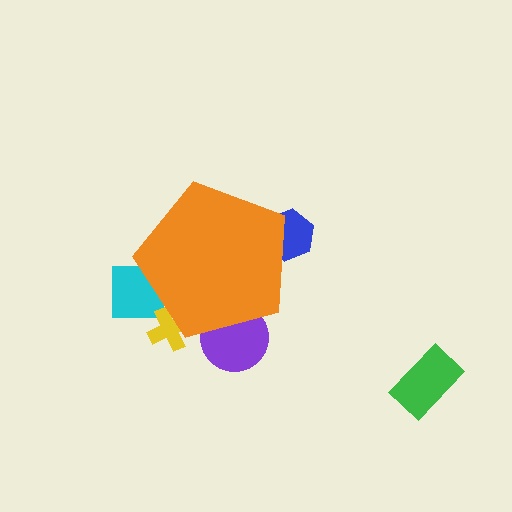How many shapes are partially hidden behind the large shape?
4 shapes are partially hidden.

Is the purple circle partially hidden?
Yes, the purple circle is partially hidden behind the orange pentagon.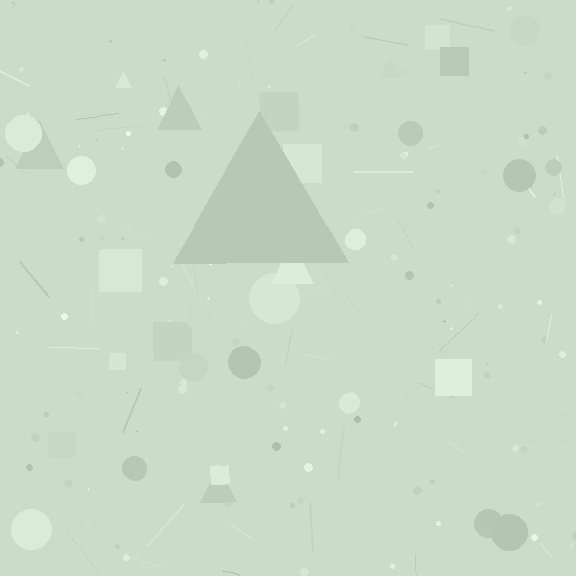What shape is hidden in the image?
A triangle is hidden in the image.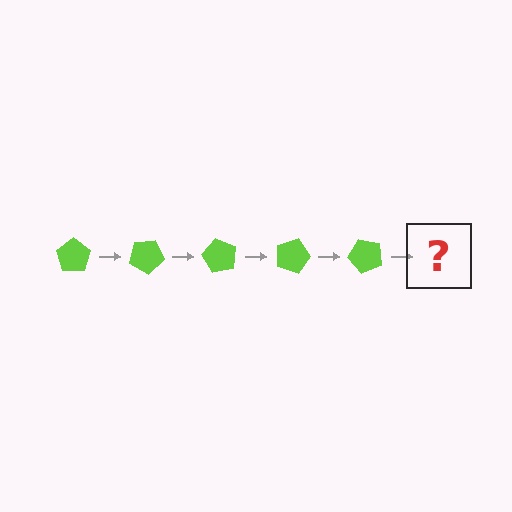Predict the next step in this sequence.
The next step is a lime pentagon rotated 150 degrees.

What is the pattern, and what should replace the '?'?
The pattern is that the pentagon rotates 30 degrees each step. The '?' should be a lime pentagon rotated 150 degrees.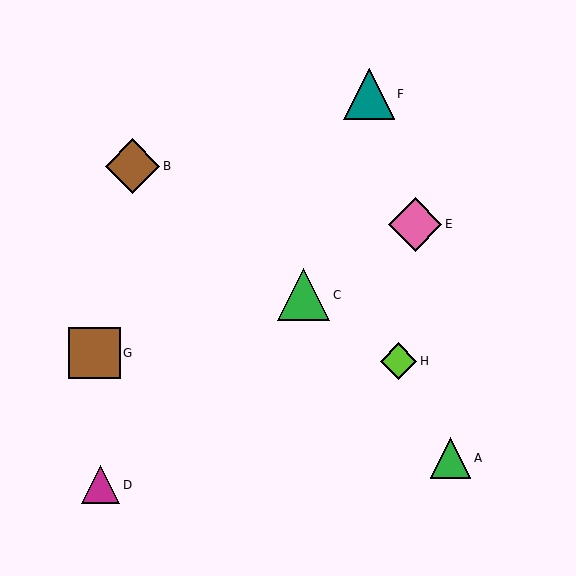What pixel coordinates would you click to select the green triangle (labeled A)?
Click at (451, 458) to select the green triangle A.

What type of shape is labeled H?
Shape H is a lime diamond.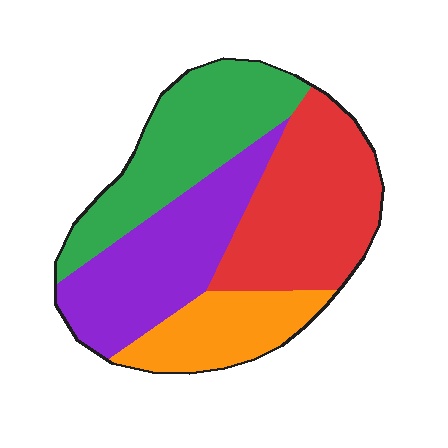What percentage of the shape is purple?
Purple takes up about one quarter (1/4) of the shape.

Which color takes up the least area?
Orange, at roughly 15%.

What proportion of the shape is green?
Green takes up about one quarter (1/4) of the shape.